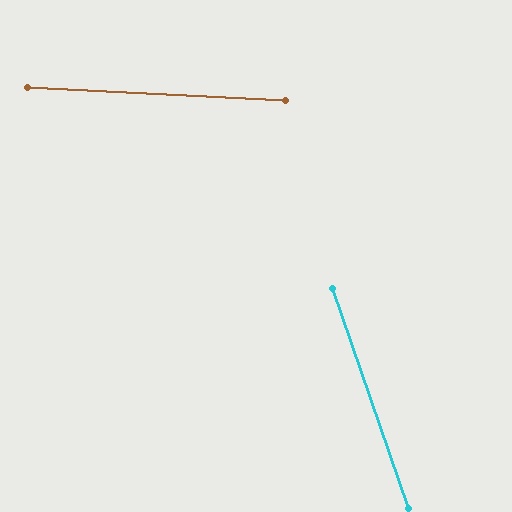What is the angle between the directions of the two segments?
Approximately 68 degrees.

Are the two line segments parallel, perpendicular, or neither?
Neither parallel nor perpendicular — they differ by about 68°.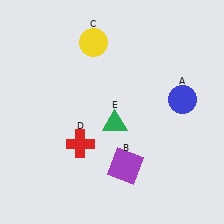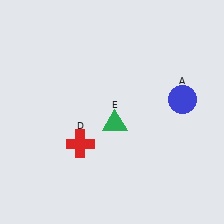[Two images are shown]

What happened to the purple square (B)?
The purple square (B) was removed in Image 2. It was in the bottom-right area of Image 1.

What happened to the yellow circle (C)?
The yellow circle (C) was removed in Image 2. It was in the top-left area of Image 1.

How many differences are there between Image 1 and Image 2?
There are 2 differences between the two images.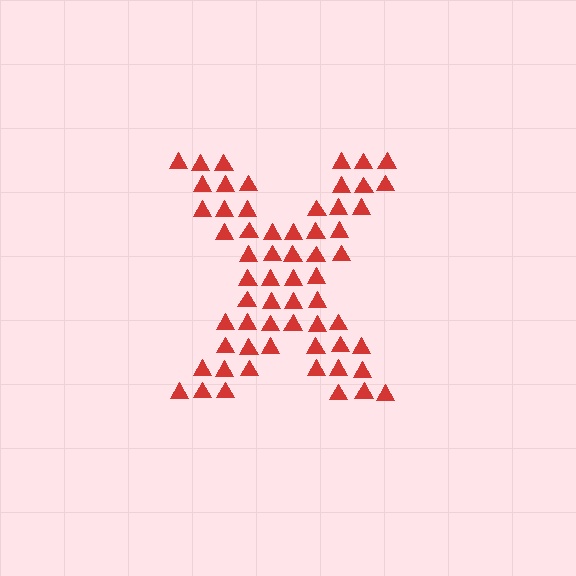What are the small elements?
The small elements are triangles.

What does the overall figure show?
The overall figure shows the letter X.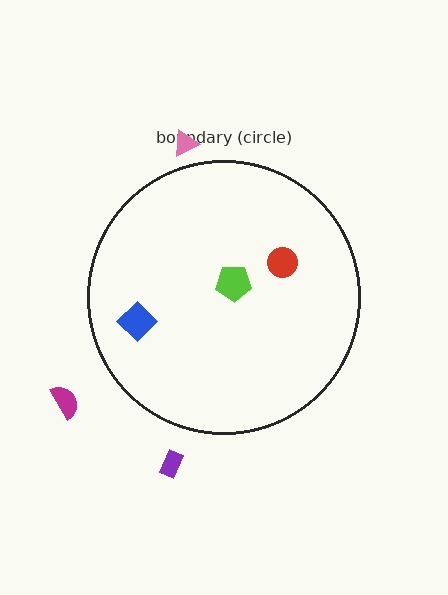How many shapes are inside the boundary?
3 inside, 3 outside.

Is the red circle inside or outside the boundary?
Inside.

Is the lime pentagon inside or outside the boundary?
Inside.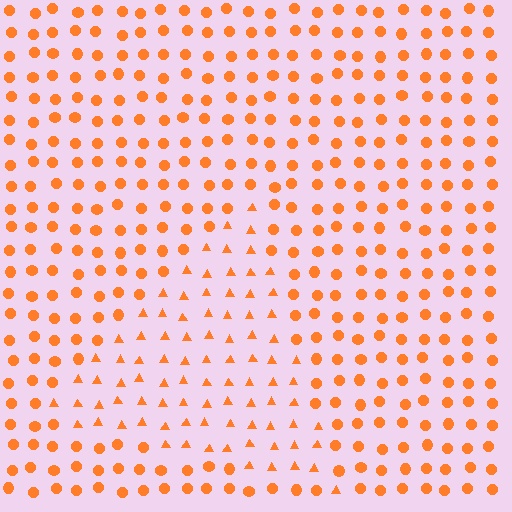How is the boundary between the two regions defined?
The boundary is defined by a change in element shape: triangles inside vs. circles outside. All elements share the same color and spacing.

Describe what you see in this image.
The image is filled with small orange elements arranged in a uniform grid. A triangle-shaped region contains triangles, while the surrounding area contains circles. The boundary is defined purely by the change in element shape.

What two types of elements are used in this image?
The image uses triangles inside the triangle region and circles outside it.